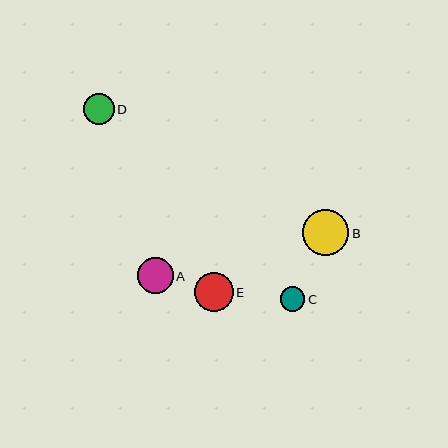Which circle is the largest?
Circle B is the largest with a size of approximately 46 pixels.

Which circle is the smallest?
Circle C is the smallest with a size of approximately 24 pixels.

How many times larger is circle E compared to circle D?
Circle E is approximately 1.3 times the size of circle D.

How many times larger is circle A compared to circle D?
Circle A is approximately 1.2 times the size of circle D.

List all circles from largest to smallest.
From largest to smallest: B, E, A, D, C.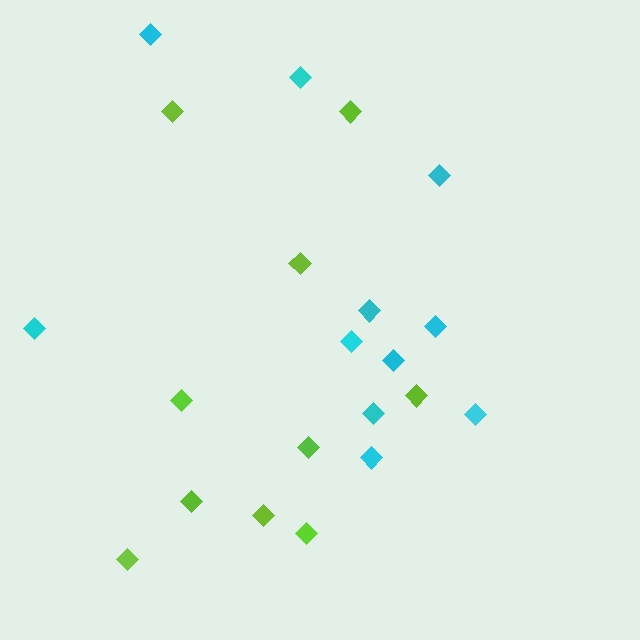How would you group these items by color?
There are 2 groups: one group of lime diamonds (10) and one group of cyan diamonds (11).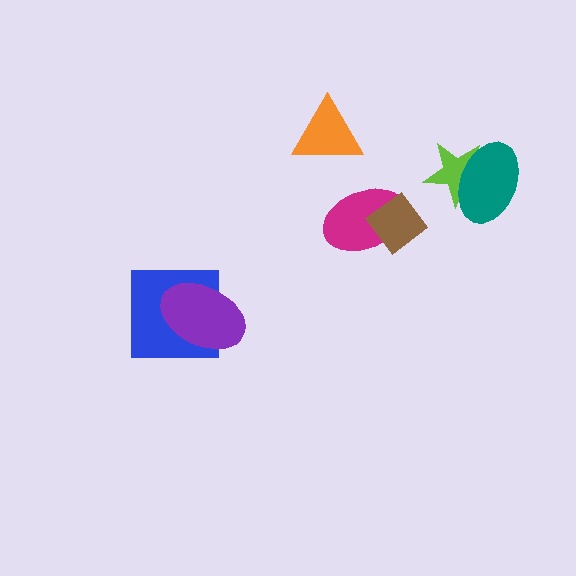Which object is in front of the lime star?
The teal ellipse is in front of the lime star.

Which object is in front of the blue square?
The purple ellipse is in front of the blue square.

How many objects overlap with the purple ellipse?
1 object overlaps with the purple ellipse.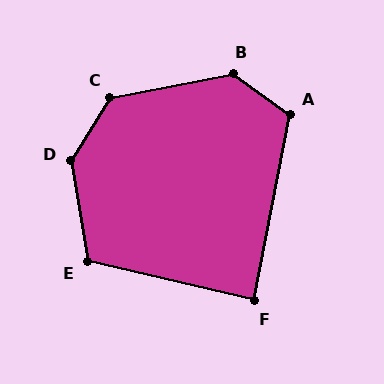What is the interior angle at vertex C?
Approximately 133 degrees (obtuse).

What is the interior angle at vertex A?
Approximately 115 degrees (obtuse).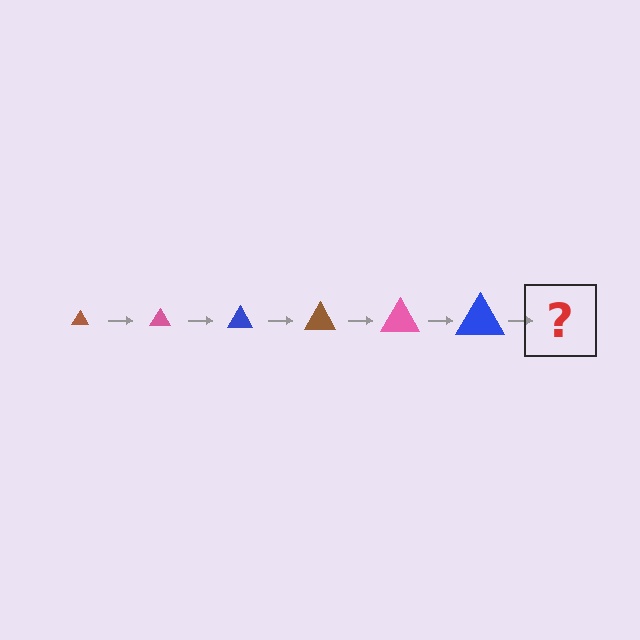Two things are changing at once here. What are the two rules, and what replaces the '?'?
The two rules are that the triangle grows larger each step and the color cycles through brown, pink, and blue. The '?' should be a brown triangle, larger than the previous one.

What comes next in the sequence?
The next element should be a brown triangle, larger than the previous one.